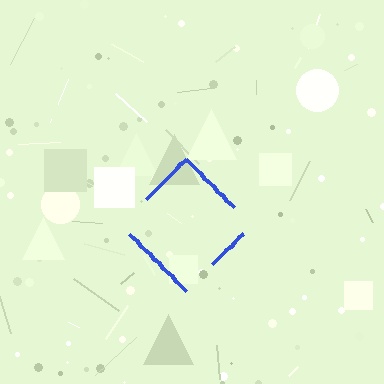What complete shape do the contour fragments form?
The contour fragments form a diamond.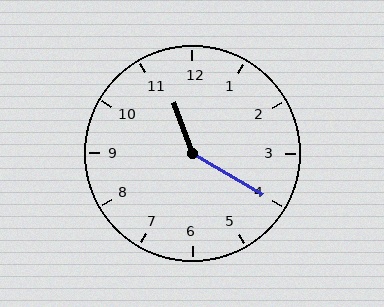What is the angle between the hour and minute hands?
Approximately 140 degrees.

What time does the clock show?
11:20.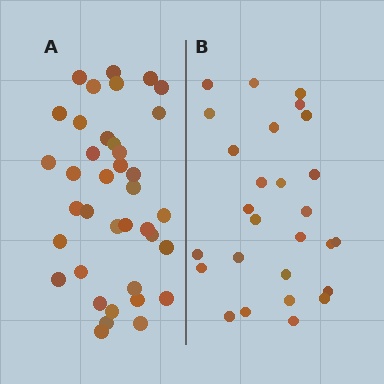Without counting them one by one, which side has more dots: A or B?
Region A (the left region) has more dots.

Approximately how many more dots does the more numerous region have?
Region A has roughly 12 or so more dots than region B.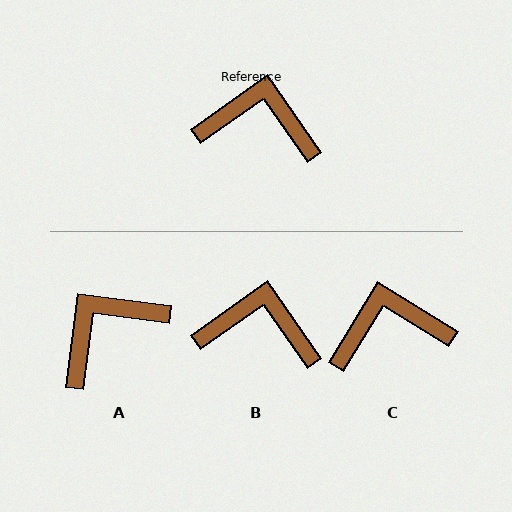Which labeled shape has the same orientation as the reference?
B.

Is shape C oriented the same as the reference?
No, it is off by about 23 degrees.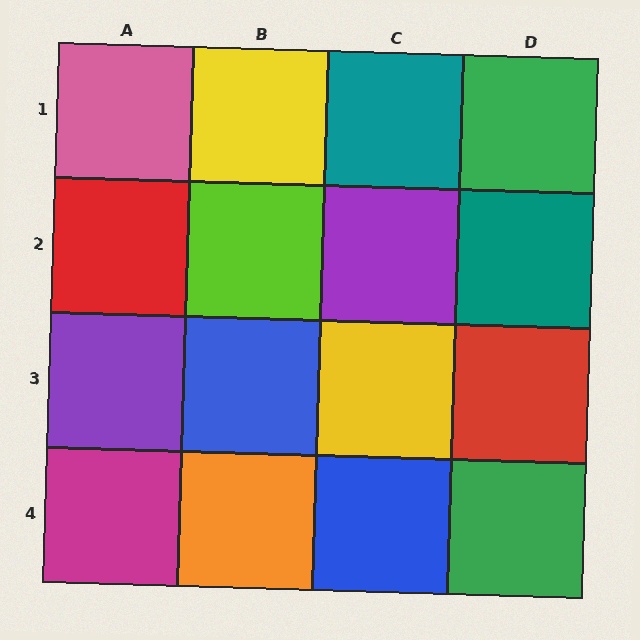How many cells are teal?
2 cells are teal.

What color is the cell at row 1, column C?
Teal.